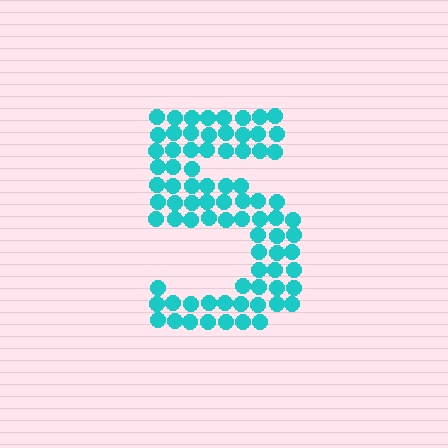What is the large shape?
The large shape is the digit 5.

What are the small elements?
The small elements are circles.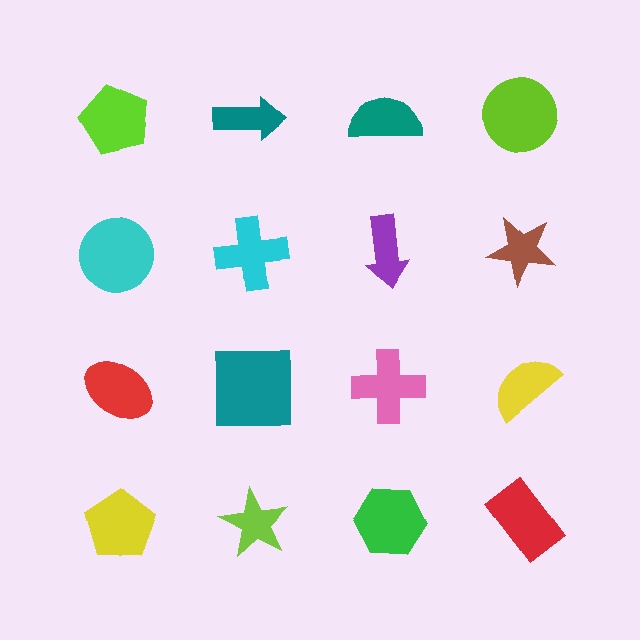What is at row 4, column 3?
A green hexagon.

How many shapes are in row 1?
4 shapes.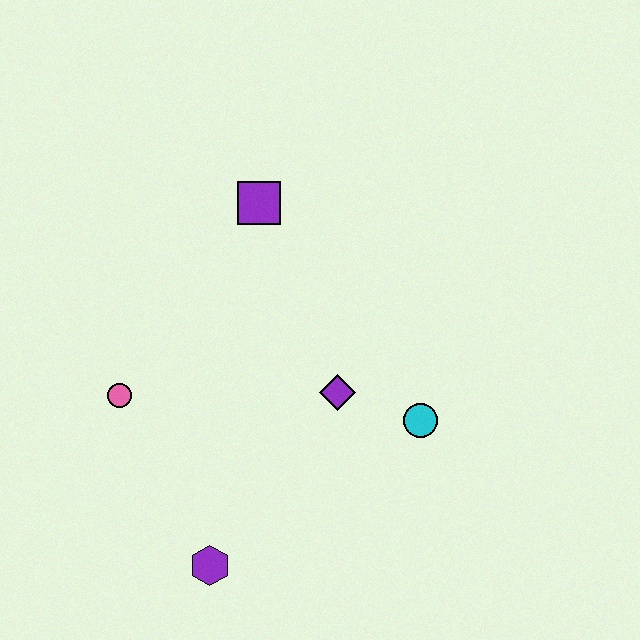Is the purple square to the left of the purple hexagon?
No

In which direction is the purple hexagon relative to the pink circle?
The purple hexagon is below the pink circle.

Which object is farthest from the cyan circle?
The pink circle is farthest from the cyan circle.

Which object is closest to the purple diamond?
The cyan circle is closest to the purple diamond.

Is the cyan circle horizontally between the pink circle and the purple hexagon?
No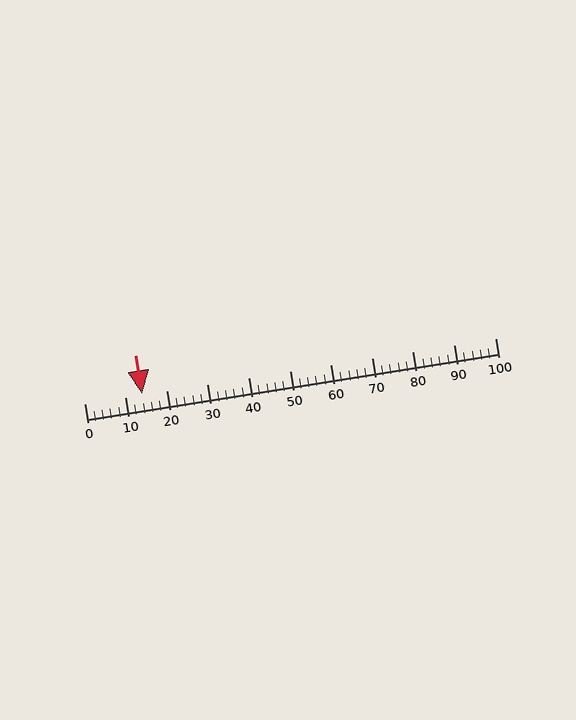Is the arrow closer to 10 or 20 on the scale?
The arrow is closer to 10.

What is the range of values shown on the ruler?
The ruler shows values from 0 to 100.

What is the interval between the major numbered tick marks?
The major tick marks are spaced 10 units apart.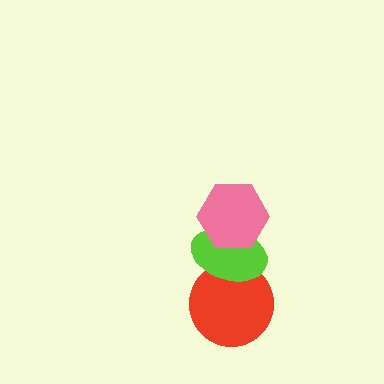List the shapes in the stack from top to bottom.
From top to bottom: the pink hexagon, the lime ellipse, the red circle.